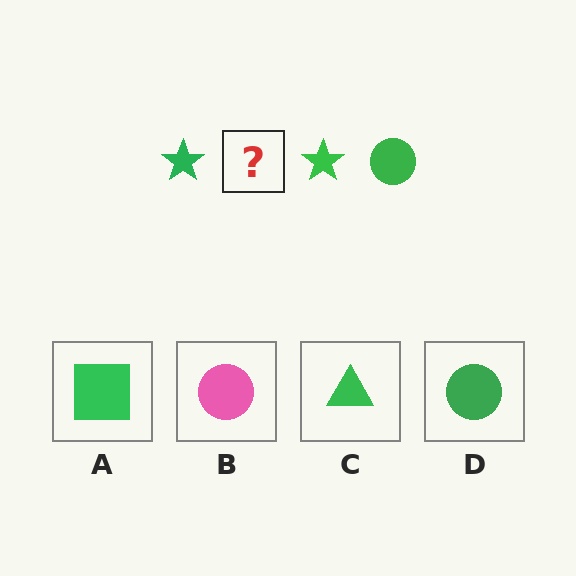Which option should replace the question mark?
Option D.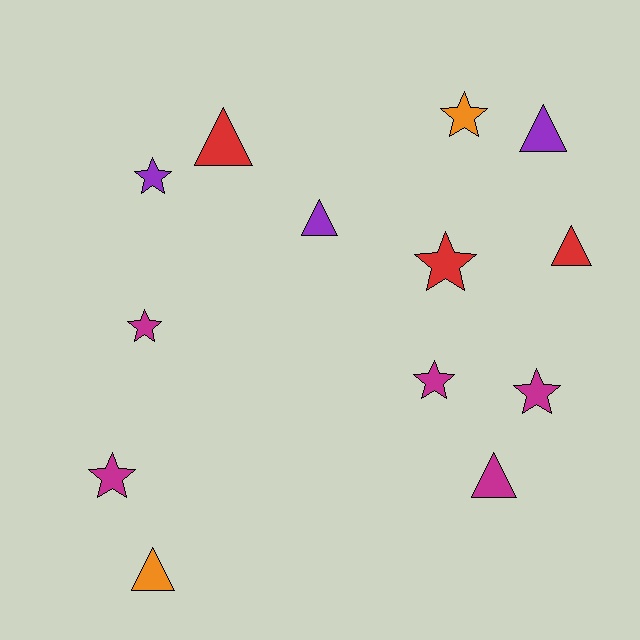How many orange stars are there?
There is 1 orange star.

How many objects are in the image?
There are 13 objects.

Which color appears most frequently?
Magenta, with 5 objects.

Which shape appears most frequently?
Star, with 7 objects.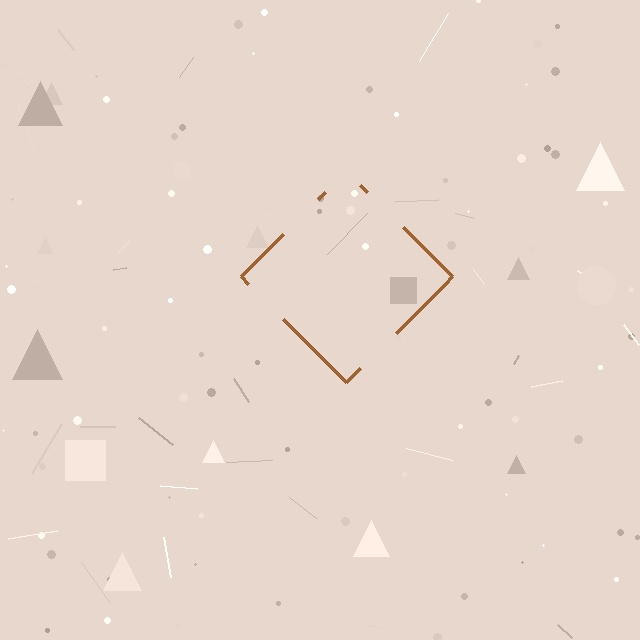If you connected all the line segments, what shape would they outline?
They would outline a diamond.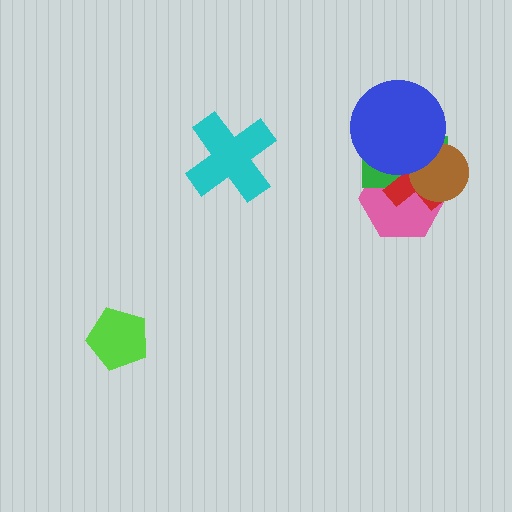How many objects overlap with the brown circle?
4 objects overlap with the brown circle.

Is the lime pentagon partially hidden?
No, no other shape covers it.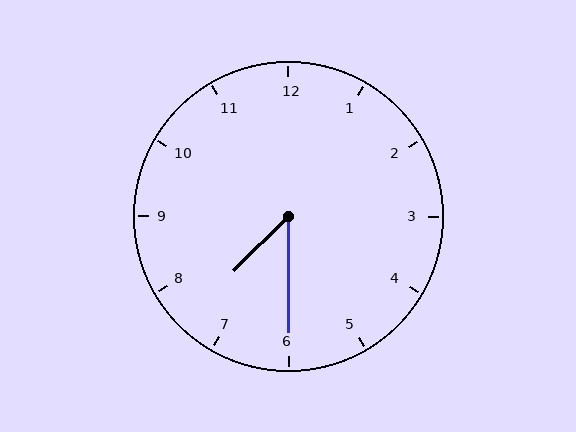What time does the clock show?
7:30.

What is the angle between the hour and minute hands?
Approximately 45 degrees.